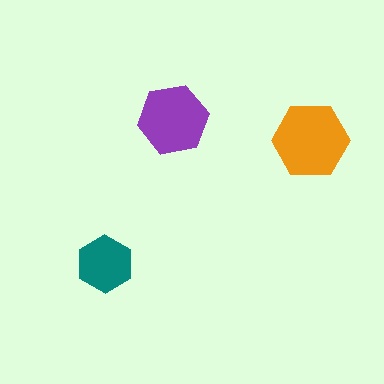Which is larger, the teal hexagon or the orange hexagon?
The orange one.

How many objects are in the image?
There are 3 objects in the image.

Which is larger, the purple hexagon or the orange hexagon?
The orange one.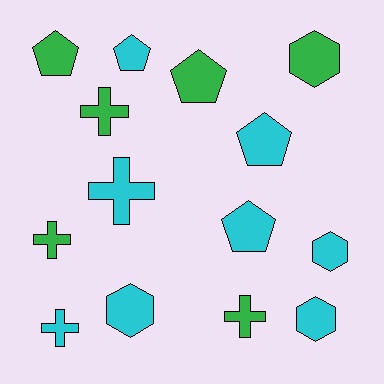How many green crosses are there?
There are 3 green crosses.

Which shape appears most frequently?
Cross, with 5 objects.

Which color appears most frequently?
Cyan, with 8 objects.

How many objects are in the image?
There are 14 objects.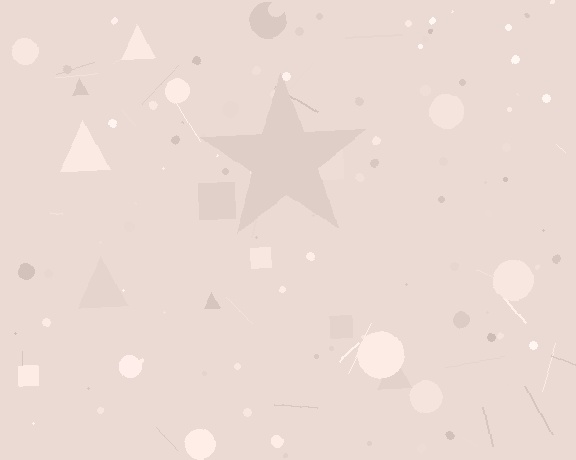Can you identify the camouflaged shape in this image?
The camouflaged shape is a star.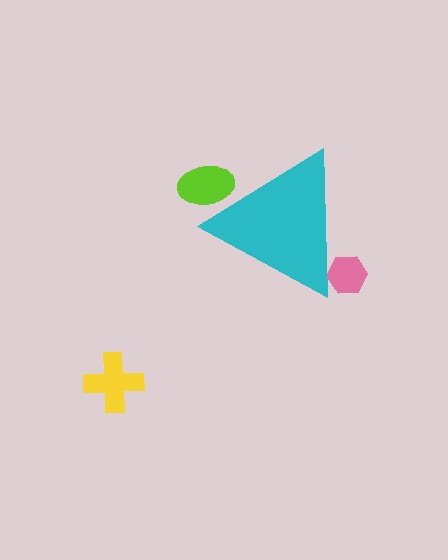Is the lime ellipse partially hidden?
Yes, the lime ellipse is partially hidden behind the cyan triangle.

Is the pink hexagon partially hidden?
Yes, the pink hexagon is partially hidden behind the cyan triangle.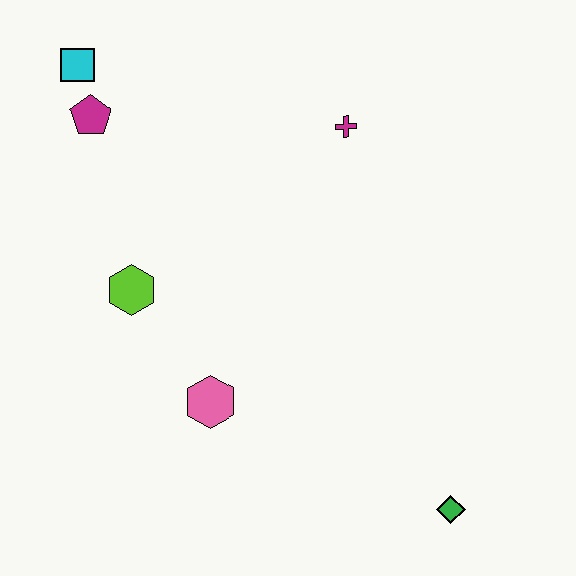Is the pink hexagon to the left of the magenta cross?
Yes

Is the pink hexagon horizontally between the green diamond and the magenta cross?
No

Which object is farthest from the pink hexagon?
The cyan square is farthest from the pink hexagon.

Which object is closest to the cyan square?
The magenta pentagon is closest to the cyan square.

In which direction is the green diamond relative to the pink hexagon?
The green diamond is to the right of the pink hexagon.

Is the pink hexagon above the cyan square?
No